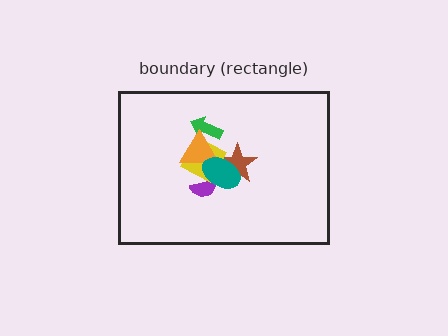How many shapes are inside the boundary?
6 inside, 0 outside.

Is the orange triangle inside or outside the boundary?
Inside.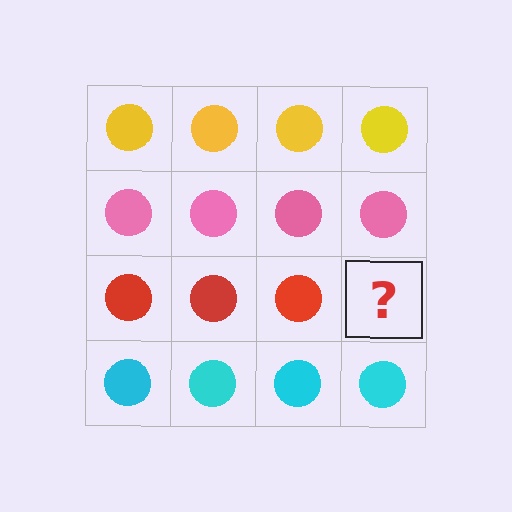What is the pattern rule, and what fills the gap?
The rule is that each row has a consistent color. The gap should be filled with a red circle.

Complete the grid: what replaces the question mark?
The question mark should be replaced with a red circle.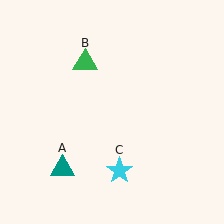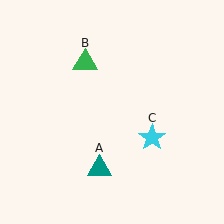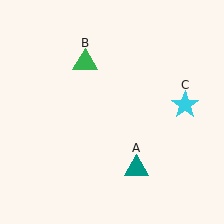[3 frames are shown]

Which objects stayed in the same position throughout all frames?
Green triangle (object B) remained stationary.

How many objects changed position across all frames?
2 objects changed position: teal triangle (object A), cyan star (object C).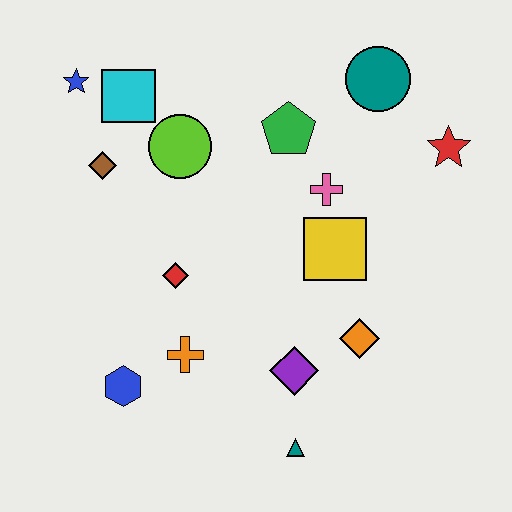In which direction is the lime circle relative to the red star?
The lime circle is to the left of the red star.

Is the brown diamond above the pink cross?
Yes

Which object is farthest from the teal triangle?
The blue star is farthest from the teal triangle.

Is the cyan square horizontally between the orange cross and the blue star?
Yes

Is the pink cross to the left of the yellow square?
Yes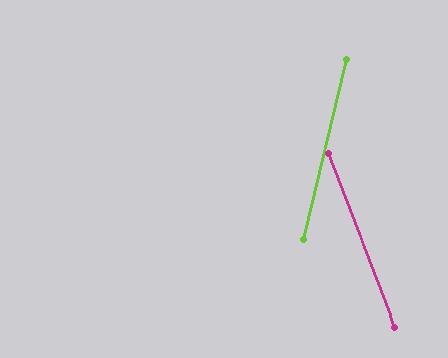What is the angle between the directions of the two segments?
Approximately 35 degrees.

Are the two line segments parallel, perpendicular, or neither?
Neither parallel nor perpendicular — they differ by about 35°.